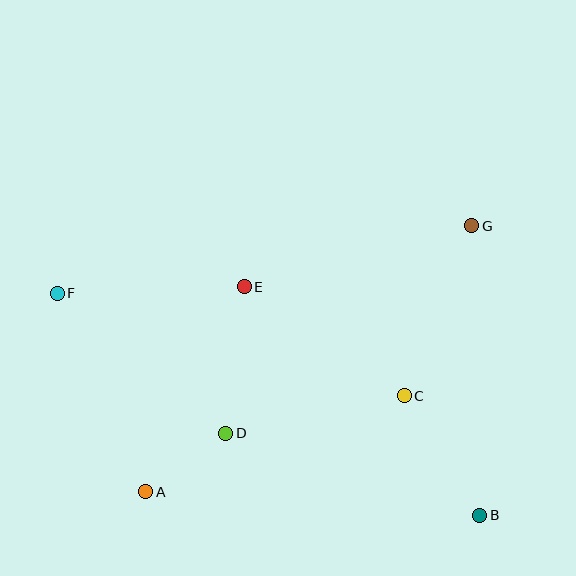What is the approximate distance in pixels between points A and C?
The distance between A and C is approximately 276 pixels.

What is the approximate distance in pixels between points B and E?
The distance between B and E is approximately 328 pixels.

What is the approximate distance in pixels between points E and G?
The distance between E and G is approximately 236 pixels.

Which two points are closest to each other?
Points A and D are closest to each other.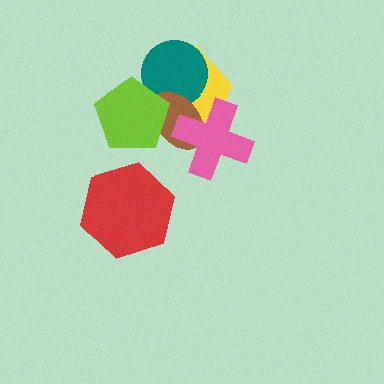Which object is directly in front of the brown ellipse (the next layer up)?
The pink cross is directly in front of the brown ellipse.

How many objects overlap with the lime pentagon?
3 objects overlap with the lime pentagon.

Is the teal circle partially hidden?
Yes, it is partially covered by another shape.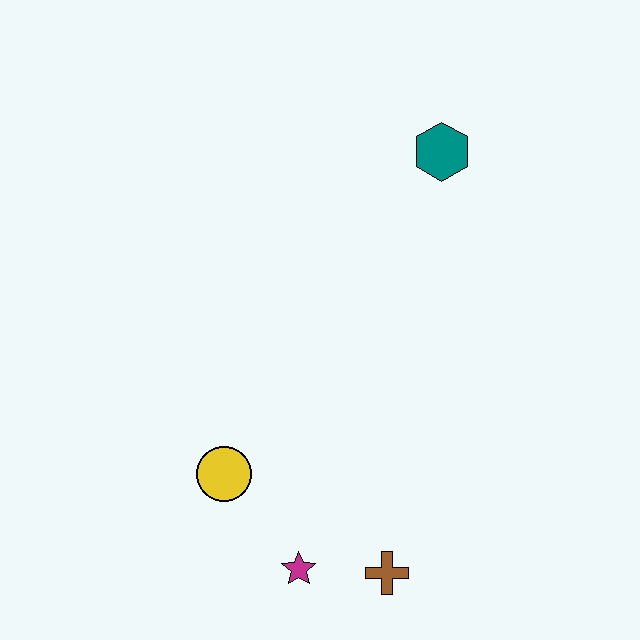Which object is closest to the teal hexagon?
The yellow circle is closest to the teal hexagon.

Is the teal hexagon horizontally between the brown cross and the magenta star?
No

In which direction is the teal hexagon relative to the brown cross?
The teal hexagon is above the brown cross.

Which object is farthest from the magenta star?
The teal hexagon is farthest from the magenta star.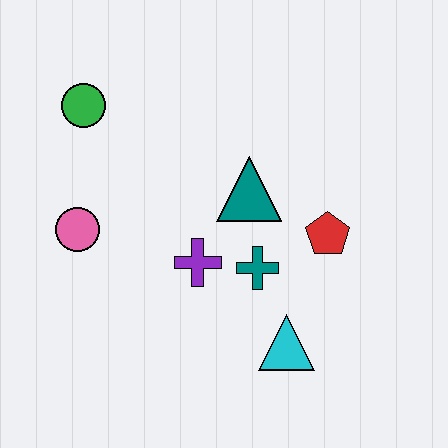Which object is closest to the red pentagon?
The teal cross is closest to the red pentagon.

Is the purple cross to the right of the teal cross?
No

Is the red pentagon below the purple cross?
No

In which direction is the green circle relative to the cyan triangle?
The green circle is above the cyan triangle.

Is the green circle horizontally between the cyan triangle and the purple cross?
No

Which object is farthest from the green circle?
The cyan triangle is farthest from the green circle.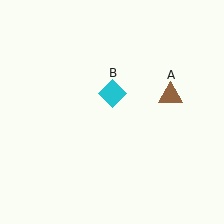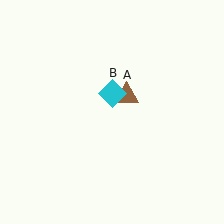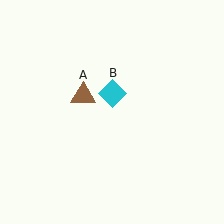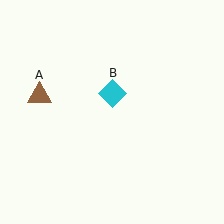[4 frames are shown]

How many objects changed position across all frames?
1 object changed position: brown triangle (object A).